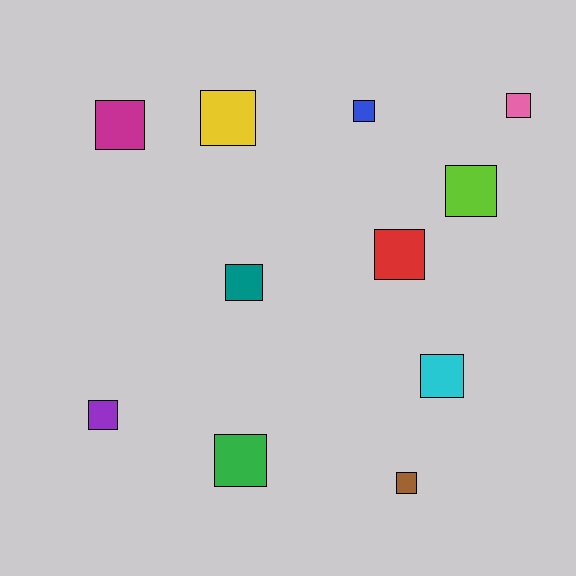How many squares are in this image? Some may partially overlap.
There are 11 squares.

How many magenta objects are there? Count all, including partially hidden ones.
There is 1 magenta object.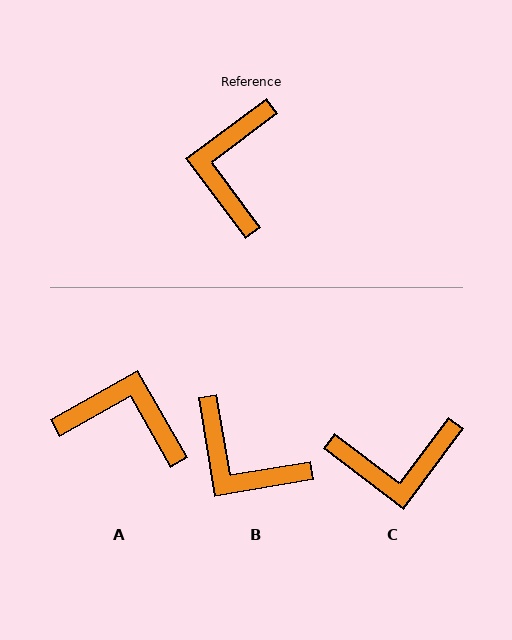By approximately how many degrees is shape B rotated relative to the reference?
Approximately 63 degrees counter-clockwise.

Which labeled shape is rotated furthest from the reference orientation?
C, about 107 degrees away.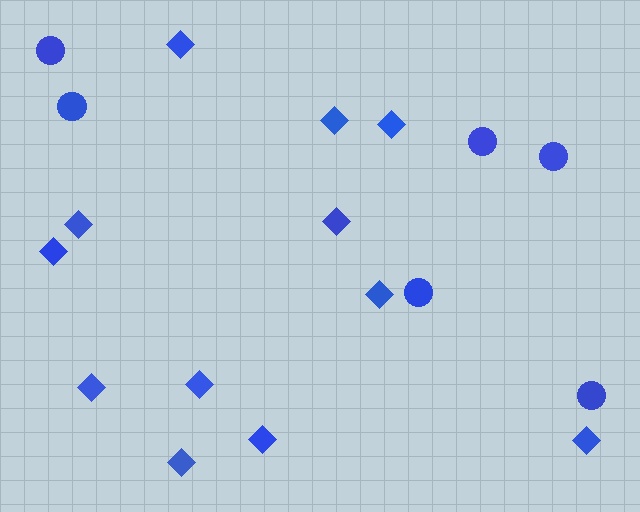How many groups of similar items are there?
There are 2 groups: one group of circles (6) and one group of diamonds (12).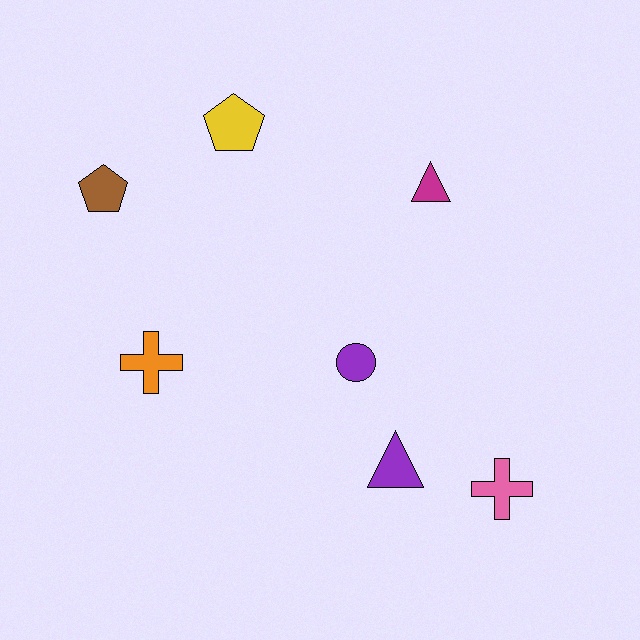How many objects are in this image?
There are 7 objects.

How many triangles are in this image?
There are 2 triangles.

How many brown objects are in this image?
There is 1 brown object.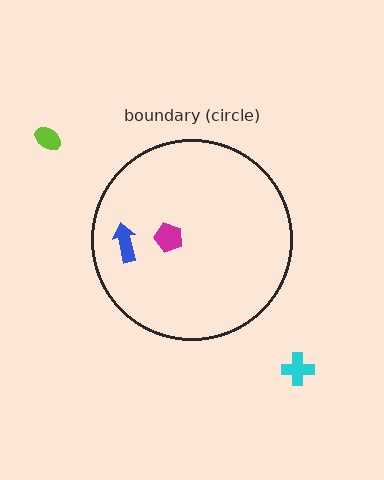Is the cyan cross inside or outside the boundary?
Outside.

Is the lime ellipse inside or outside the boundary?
Outside.